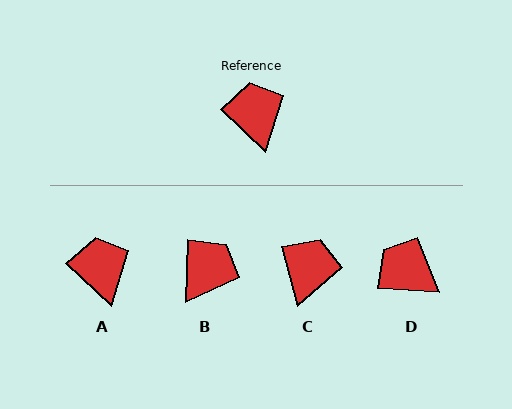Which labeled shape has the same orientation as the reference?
A.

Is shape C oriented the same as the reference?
No, it is off by about 31 degrees.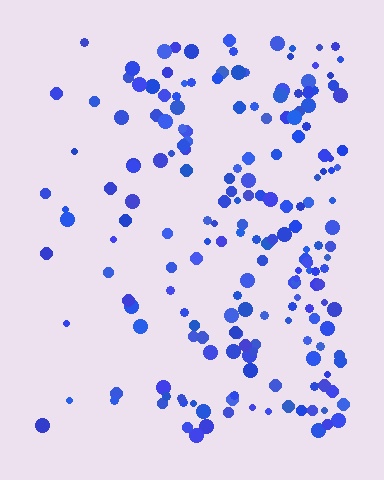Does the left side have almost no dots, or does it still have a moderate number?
Still a moderate number, just noticeably fewer than the right.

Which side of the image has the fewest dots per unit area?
The left.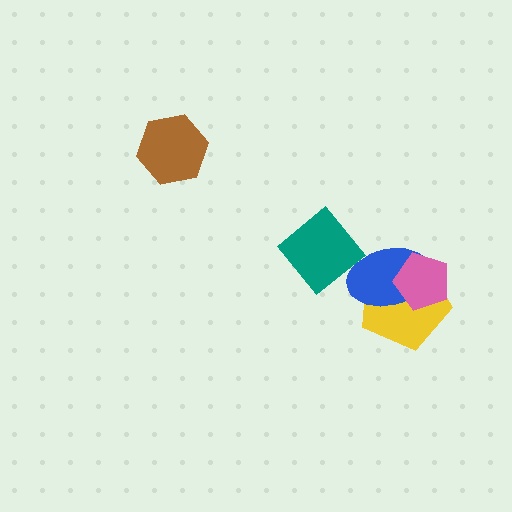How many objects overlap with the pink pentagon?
2 objects overlap with the pink pentagon.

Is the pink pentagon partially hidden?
No, no other shape covers it.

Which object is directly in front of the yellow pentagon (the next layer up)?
The blue ellipse is directly in front of the yellow pentagon.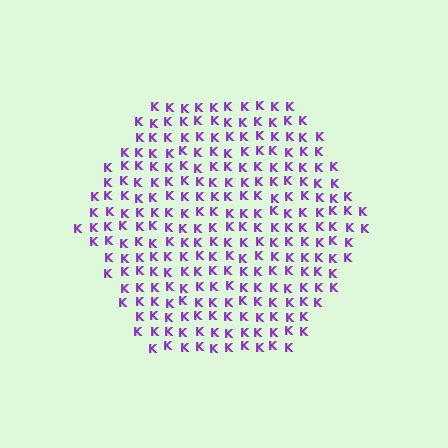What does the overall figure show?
The overall figure shows a hexagon.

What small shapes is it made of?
It is made of small letter K's.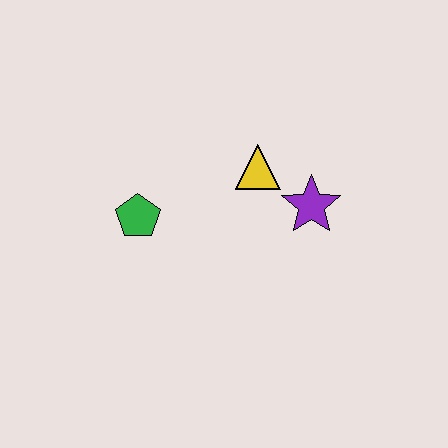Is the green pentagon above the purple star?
No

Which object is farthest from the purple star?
The green pentagon is farthest from the purple star.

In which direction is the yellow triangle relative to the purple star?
The yellow triangle is to the left of the purple star.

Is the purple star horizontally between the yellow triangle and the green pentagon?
No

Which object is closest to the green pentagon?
The yellow triangle is closest to the green pentagon.